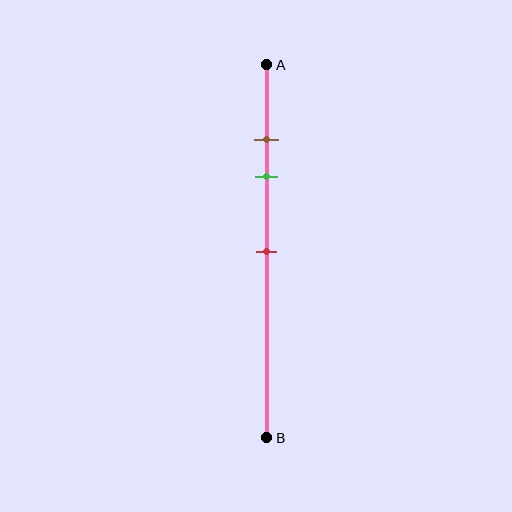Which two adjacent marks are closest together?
The brown and green marks are the closest adjacent pair.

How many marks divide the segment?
There are 3 marks dividing the segment.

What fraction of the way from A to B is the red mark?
The red mark is approximately 50% (0.5) of the way from A to B.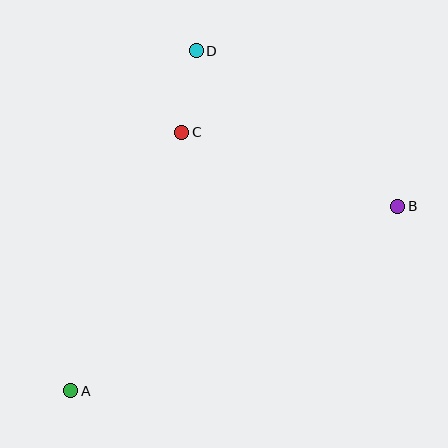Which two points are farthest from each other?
Points A and B are farthest from each other.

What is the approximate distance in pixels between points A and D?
The distance between A and D is approximately 362 pixels.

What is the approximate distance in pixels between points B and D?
The distance between B and D is approximately 254 pixels.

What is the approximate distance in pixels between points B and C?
The distance between B and C is approximately 229 pixels.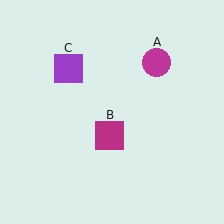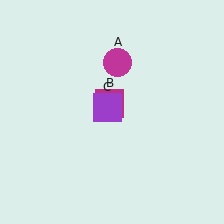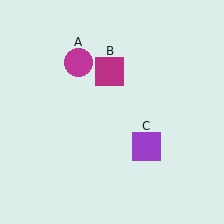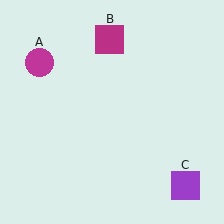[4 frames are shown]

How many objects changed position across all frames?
3 objects changed position: magenta circle (object A), magenta square (object B), purple square (object C).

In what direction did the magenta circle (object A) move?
The magenta circle (object A) moved left.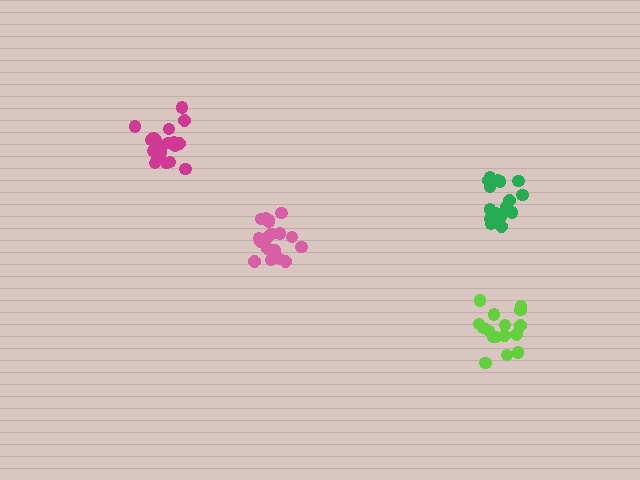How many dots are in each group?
Group 1: 20 dots, Group 2: 17 dots, Group 3: 16 dots, Group 4: 21 dots (74 total).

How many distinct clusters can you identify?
There are 4 distinct clusters.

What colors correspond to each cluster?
The clusters are colored: magenta, green, lime, pink.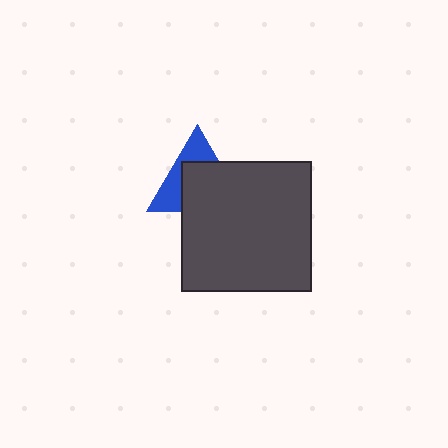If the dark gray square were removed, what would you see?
You would see the complete blue triangle.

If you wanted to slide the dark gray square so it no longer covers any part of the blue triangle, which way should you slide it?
Slide it down — that is the most direct way to separate the two shapes.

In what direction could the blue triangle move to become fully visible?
The blue triangle could move up. That would shift it out from behind the dark gray square entirely.